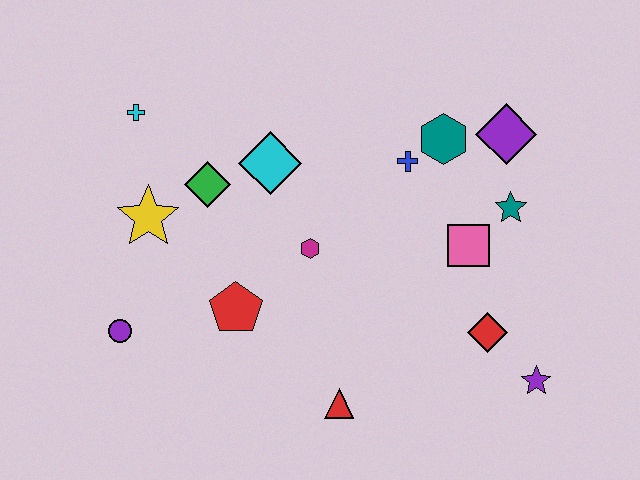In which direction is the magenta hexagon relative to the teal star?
The magenta hexagon is to the left of the teal star.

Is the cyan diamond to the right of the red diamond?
No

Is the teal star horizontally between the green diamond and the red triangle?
No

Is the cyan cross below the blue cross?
No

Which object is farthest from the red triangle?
The cyan cross is farthest from the red triangle.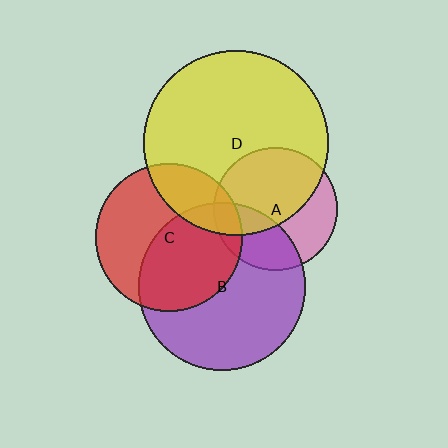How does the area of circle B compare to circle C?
Approximately 1.3 times.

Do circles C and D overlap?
Yes.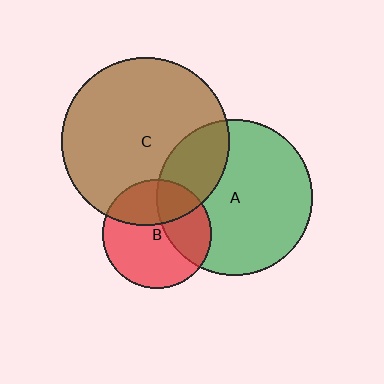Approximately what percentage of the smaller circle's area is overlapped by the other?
Approximately 25%.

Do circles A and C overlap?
Yes.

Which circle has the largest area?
Circle C (brown).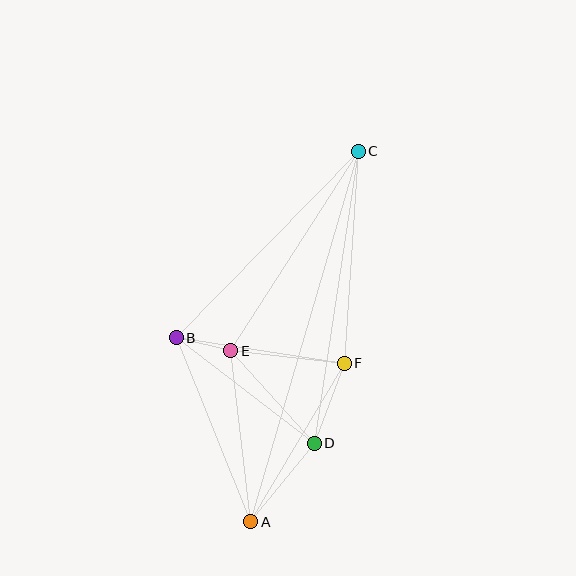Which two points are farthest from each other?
Points A and C are farthest from each other.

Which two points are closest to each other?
Points B and E are closest to each other.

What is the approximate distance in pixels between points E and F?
The distance between E and F is approximately 114 pixels.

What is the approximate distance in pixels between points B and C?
The distance between B and C is approximately 260 pixels.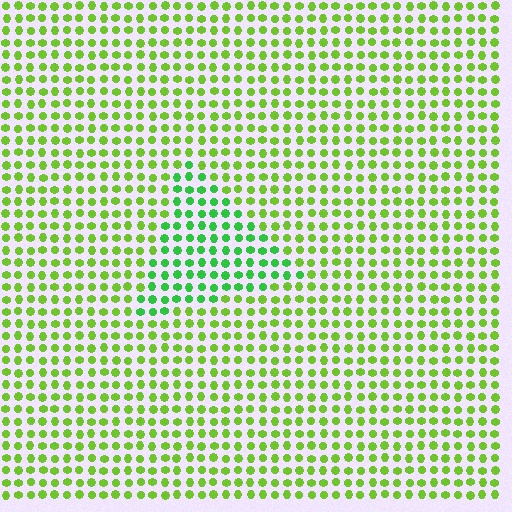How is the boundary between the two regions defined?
The boundary is defined purely by a slight shift in hue (about 33 degrees). Spacing, size, and orientation are identical on both sides.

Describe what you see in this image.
The image is filled with small lime elements in a uniform arrangement. A triangle-shaped region is visible where the elements are tinted to a slightly different hue, forming a subtle color boundary.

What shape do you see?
I see a triangle.